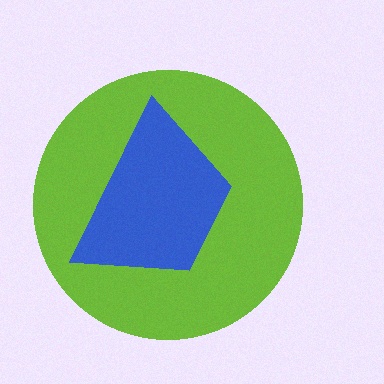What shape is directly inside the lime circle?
The blue trapezoid.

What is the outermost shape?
The lime circle.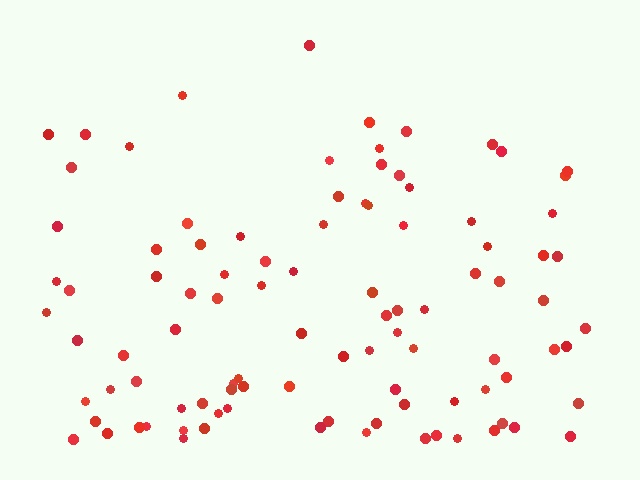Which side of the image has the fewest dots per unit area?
The top.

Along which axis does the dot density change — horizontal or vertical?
Vertical.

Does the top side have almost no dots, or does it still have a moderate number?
Still a moderate number, just noticeably fewer than the bottom.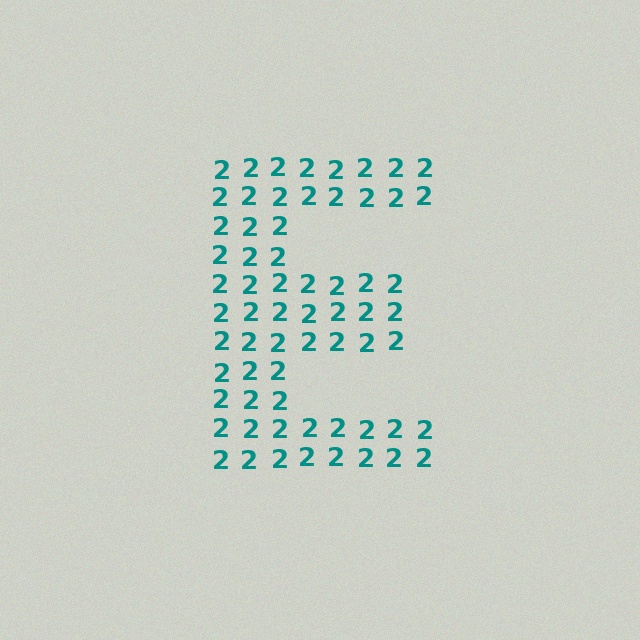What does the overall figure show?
The overall figure shows the letter E.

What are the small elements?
The small elements are digit 2's.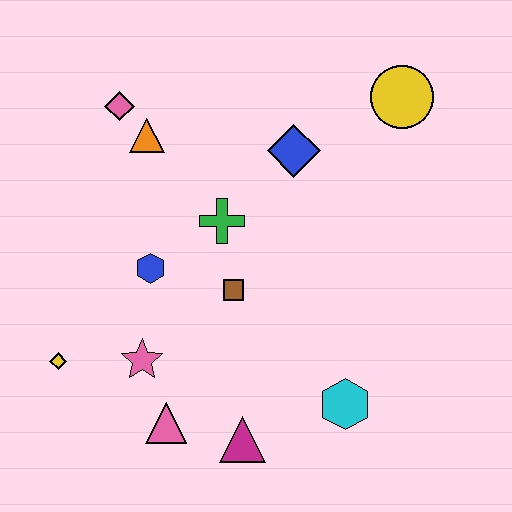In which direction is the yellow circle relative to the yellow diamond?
The yellow circle is to the right of the yellow diamond.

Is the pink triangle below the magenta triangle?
No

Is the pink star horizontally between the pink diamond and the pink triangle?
Yes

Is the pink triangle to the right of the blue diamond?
No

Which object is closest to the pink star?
The pink triangle is closest to the pink star.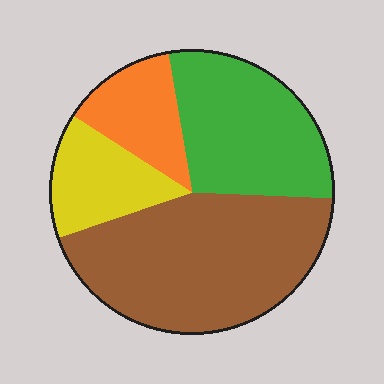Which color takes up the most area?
Brown, at roughly 45%.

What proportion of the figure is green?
Green takes up about one quarter (1/4) of the figure.